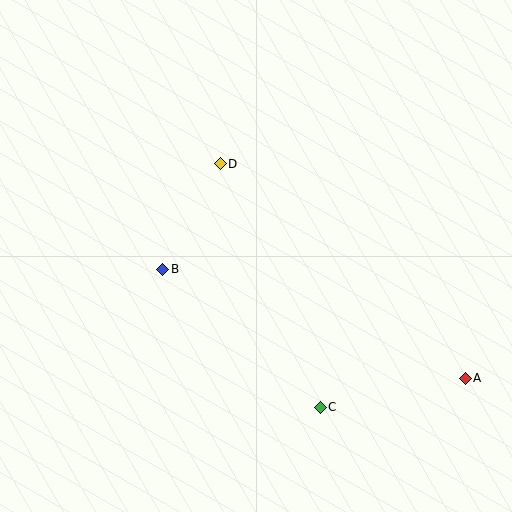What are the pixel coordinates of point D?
Point D is at (220, 164).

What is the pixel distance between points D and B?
The distance between D and B is 120 pixels.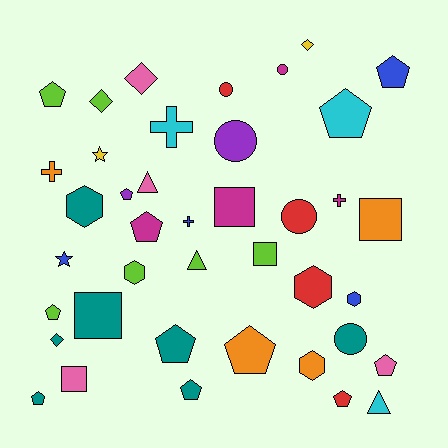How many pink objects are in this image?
There are 4 pink objects.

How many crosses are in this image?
There are 4 crosses.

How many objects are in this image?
There are 40 objects.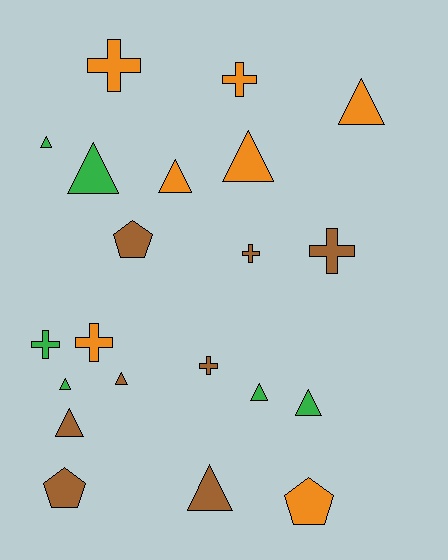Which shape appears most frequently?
Triangle, with 11 objects.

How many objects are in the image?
There are 21 objects.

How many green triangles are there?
There are 5 green triangles.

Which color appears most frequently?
Brown, with 8 objects.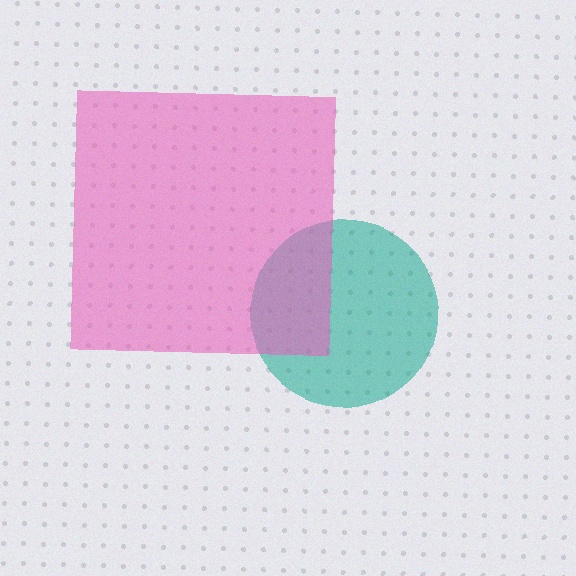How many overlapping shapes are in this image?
There are 2 overlapping shapes in the image.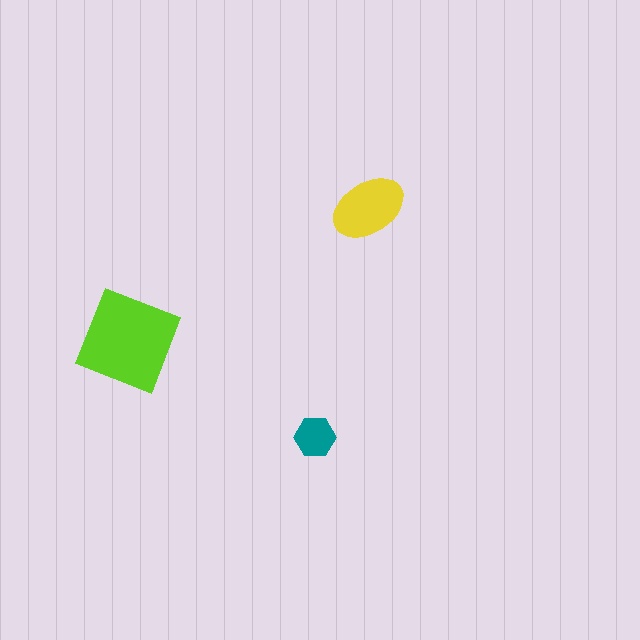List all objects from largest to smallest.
The lime square, the yellow ellipse, the teal hexagon.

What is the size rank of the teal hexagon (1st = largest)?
3rd.